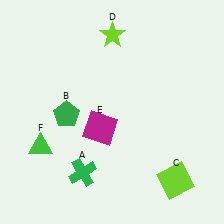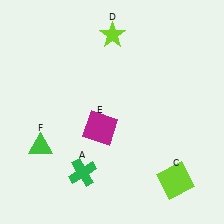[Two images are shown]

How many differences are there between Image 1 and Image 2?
There is 1 difference between the two images.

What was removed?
The green pentagon (B) was removed in Image 2.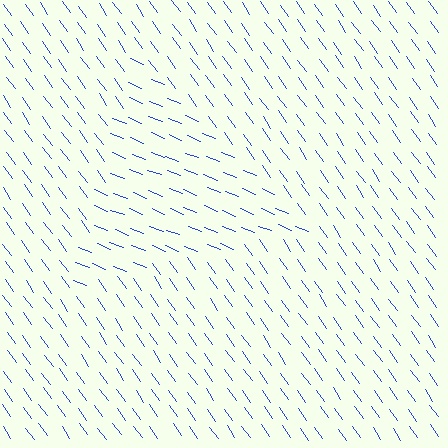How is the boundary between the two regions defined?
The boundary is defined purely by a change in line orientation (approximately 33 degrees difference). All lines are the same color and thickness.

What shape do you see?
I see a triangle.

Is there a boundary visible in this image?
Yes, there is a texture boundary formed by a change in line orientation.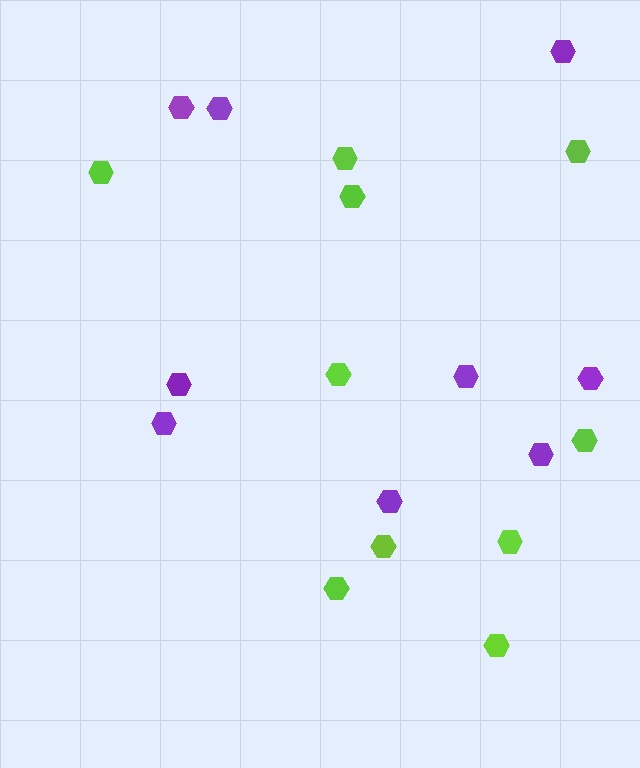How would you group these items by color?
There are 2 groups: one group of purple hexagons (9) and one group of lime hexagons (10).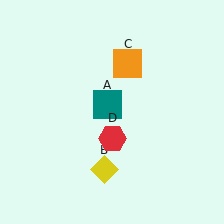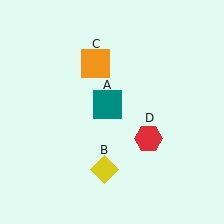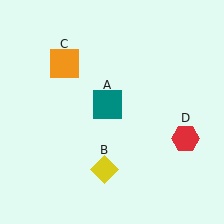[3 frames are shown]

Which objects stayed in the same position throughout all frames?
Teal square (object A) and yellow diamond (object B) remained stationary.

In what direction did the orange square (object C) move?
The orange square (object C) moved left.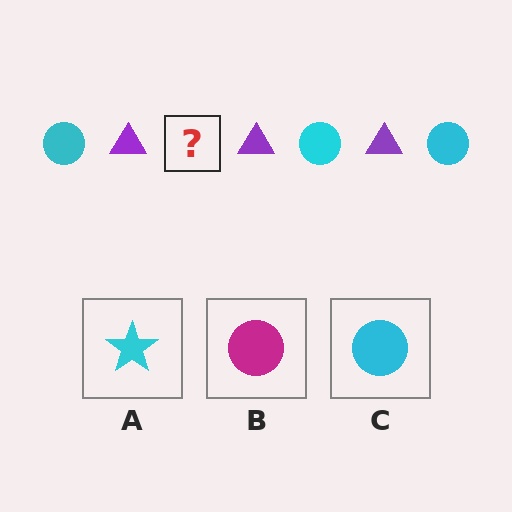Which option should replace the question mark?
Option C.